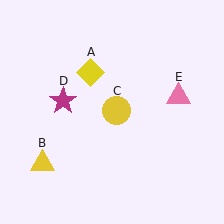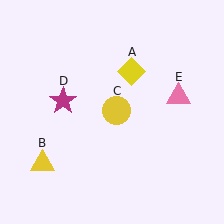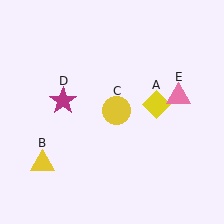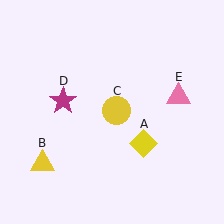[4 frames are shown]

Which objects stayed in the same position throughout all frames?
Yellow triangle (object B) and yellow circle (object C) and magenta star (object D) and pink triangle (object E) remained stationary.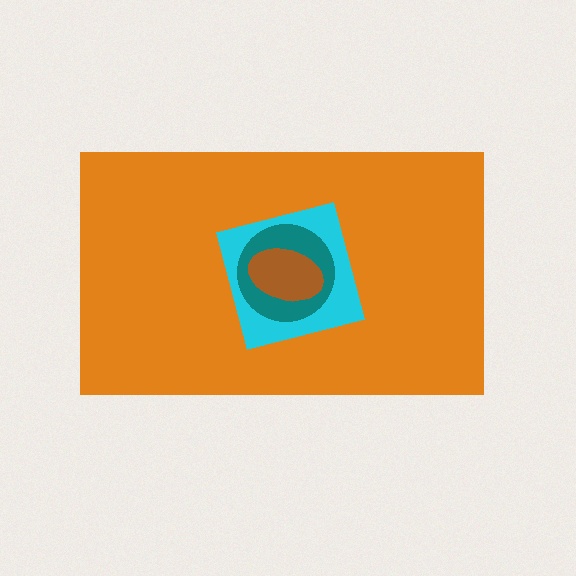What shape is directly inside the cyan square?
The teal circle.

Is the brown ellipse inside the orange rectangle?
Yes.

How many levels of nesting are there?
4.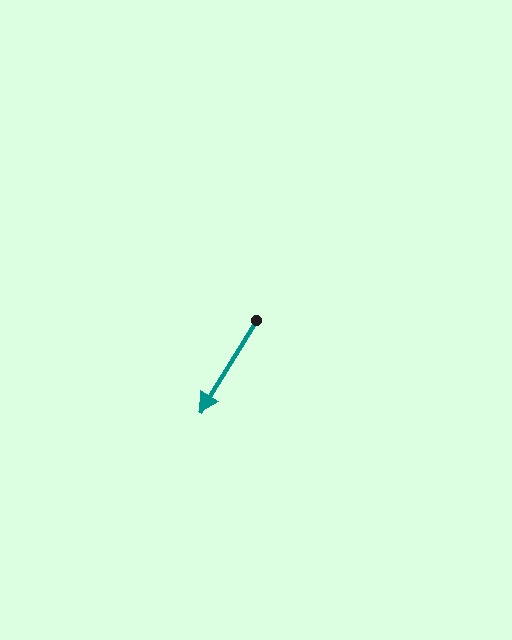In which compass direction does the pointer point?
Southwest.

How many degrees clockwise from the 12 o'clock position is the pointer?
Approximately 211 degrees.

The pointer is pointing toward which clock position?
Roughly 7 o'clock.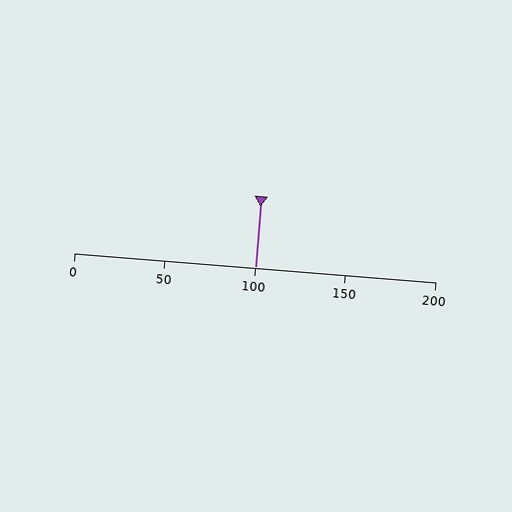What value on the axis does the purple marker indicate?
The marker indicates approximately 100.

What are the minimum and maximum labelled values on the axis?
The axis runs from 0 to 200.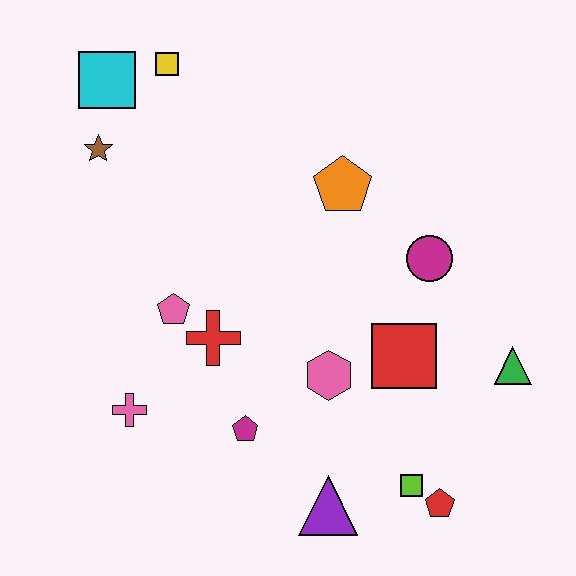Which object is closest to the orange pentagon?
The magenta circle is closest to the orange pentagon.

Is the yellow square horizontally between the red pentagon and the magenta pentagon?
No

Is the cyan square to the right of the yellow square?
No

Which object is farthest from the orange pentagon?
The red pentagon is farthest from the orange pentagon.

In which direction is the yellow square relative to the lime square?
The yellow square is above the lime square.